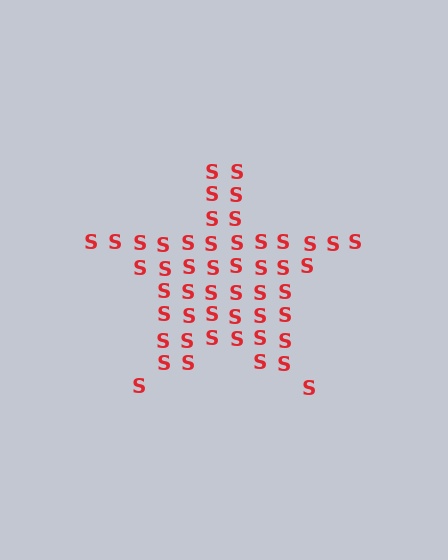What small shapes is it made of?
It is made of small letter S's.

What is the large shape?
The large shape is a star.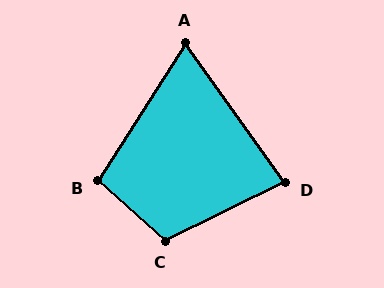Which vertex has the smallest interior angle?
A, at approximately 68 degrees.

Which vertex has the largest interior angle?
C, at approximately 112 degrees.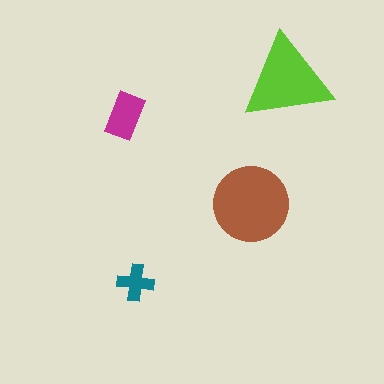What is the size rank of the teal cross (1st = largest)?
4th.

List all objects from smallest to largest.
The teal cross, the magenta rectangle, the lime triangle, the brown circle.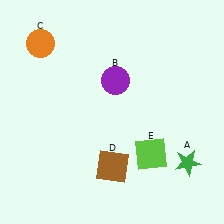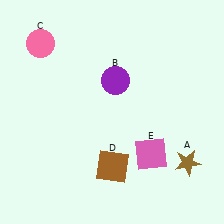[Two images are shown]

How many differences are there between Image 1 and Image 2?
There are 3 differences between the two images.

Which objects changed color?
A changed from green to brown. C changed from orange to pink. E changed from lime to pink.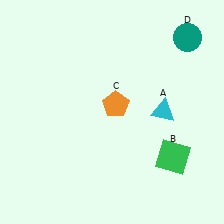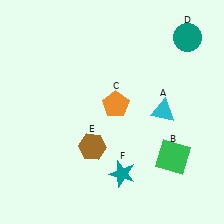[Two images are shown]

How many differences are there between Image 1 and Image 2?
There are 2 differences between the two images.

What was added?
A brown hexagon (E), a teal star (F) were added in Image 2.